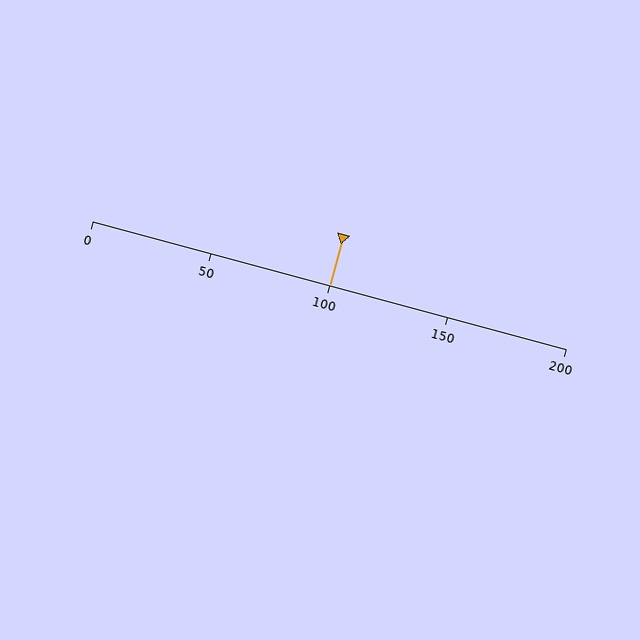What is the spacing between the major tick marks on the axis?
The major ticks are spaced 50 apart.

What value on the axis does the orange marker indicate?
The marker indicates approximately 100.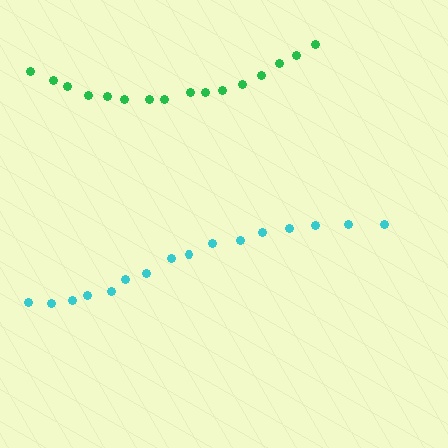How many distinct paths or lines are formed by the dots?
There are 2 distinct paths.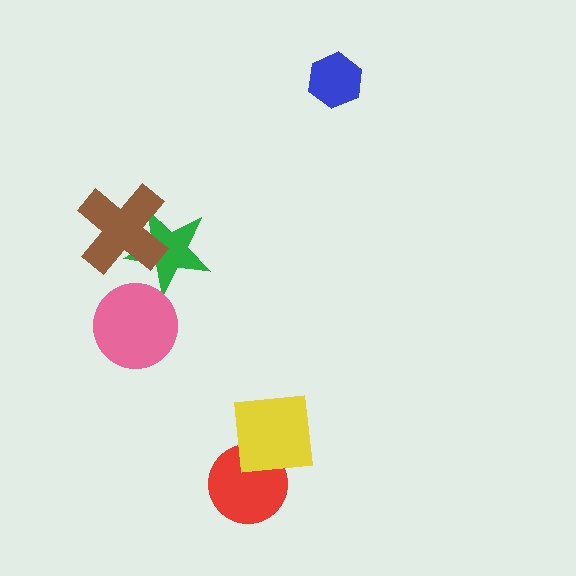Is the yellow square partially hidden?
No, no other shape covers it.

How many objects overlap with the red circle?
1 object overlaps with the red circle.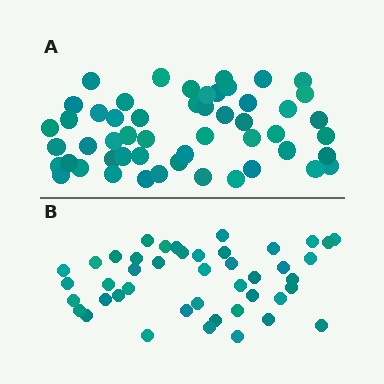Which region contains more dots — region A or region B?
Region A (the top region) has more dots.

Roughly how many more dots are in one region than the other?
Region A has roughly 8 or so more dots than region B.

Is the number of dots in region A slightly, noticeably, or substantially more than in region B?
Region A has only slightly more — the two regions are fairly close. The ratio is roughly 1.2 to 1.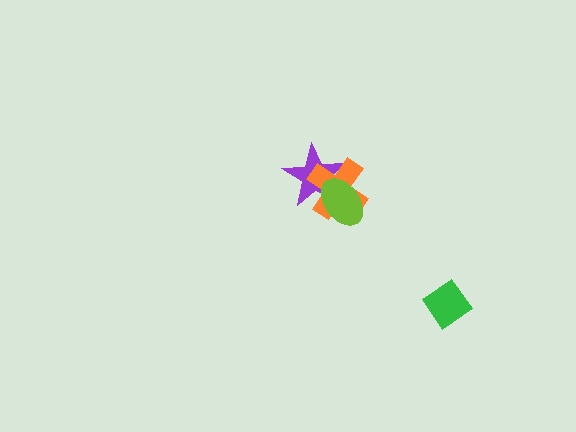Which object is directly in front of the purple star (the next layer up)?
The orange cross is directly in front of the purple star.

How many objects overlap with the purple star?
2 objects overlap with the purple star.